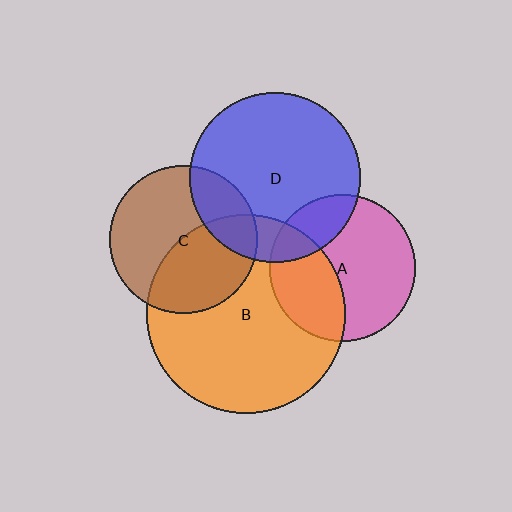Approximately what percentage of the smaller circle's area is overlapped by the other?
Approximately 20%.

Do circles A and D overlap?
Yes.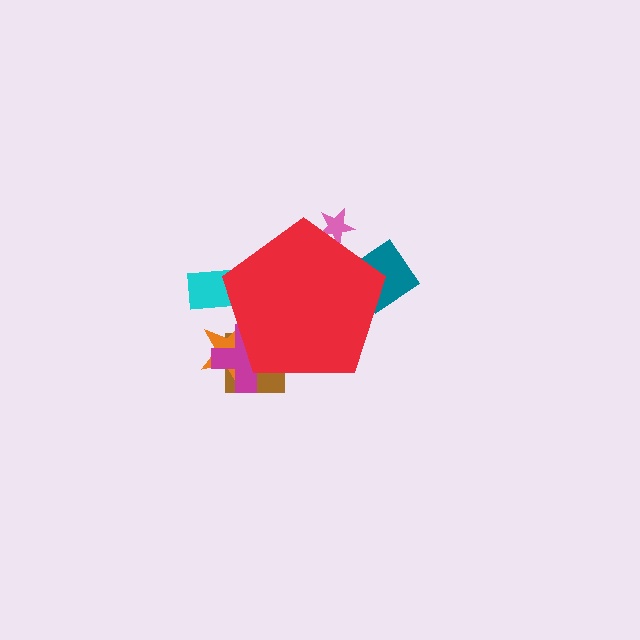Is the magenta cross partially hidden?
Yes, the magenta cross is partially hidden behind the red pentagon.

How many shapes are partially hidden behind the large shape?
6 shapes are partially hidden.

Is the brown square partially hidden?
Yes, the brown square is partially hidden behind the red pentagon.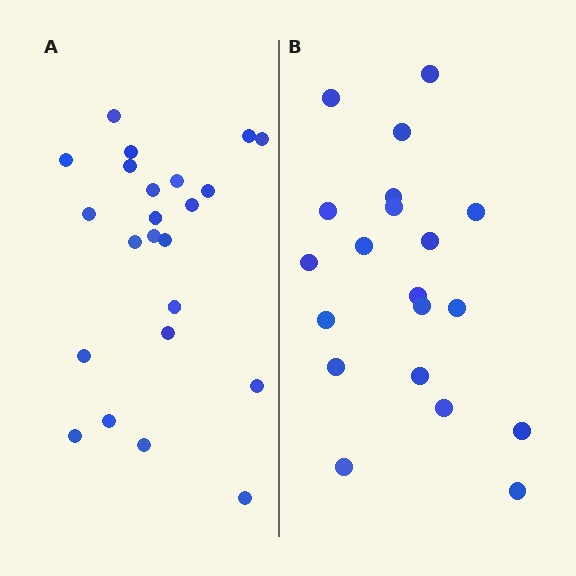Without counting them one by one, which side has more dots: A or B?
Region A (the left region) has more dots.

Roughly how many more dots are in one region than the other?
Region A has just a few more — roughly 2 or 3 more dots than region B.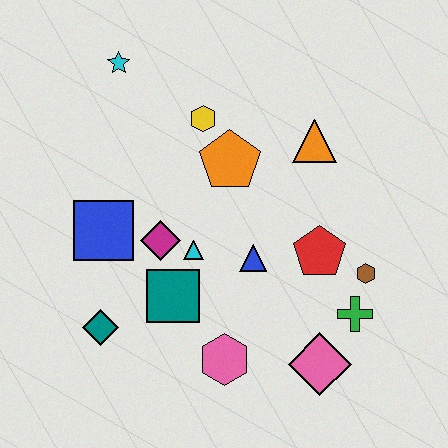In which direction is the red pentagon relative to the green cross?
The red pentagon is above the green cross.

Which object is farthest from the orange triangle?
The teal diamond is farthest from the orange triangle.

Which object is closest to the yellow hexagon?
The orange pentagon is closest to the yellow hexagon.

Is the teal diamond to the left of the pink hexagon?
Yes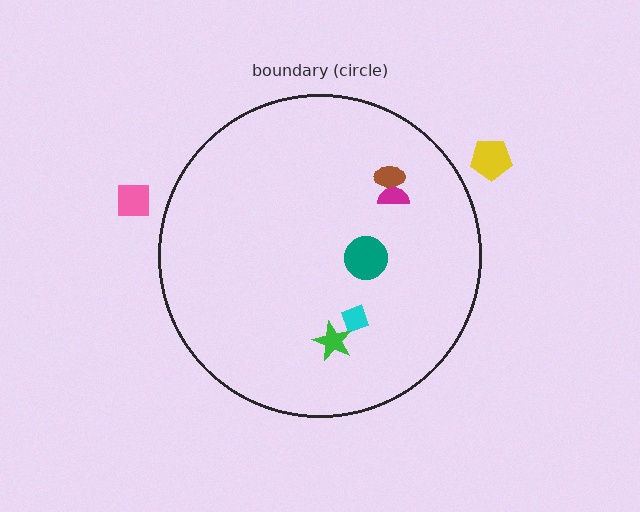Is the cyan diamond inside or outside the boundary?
Inside.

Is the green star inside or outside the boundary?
Inside.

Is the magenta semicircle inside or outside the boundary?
Inside.